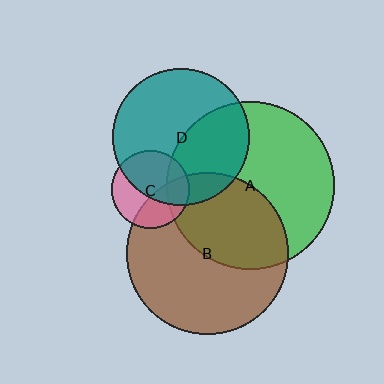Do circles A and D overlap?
Yes.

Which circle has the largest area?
Circle A (green).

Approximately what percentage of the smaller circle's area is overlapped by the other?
Approximately 40%.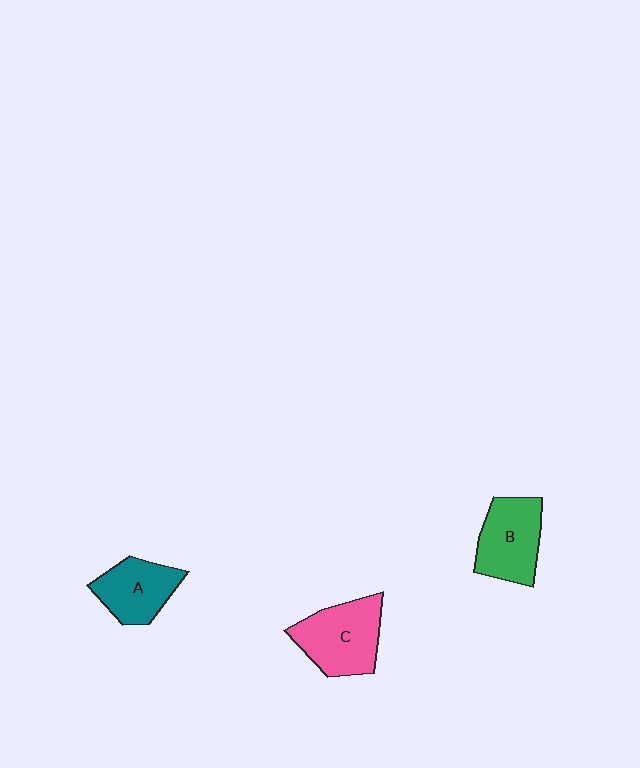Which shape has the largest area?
Shape C (pink).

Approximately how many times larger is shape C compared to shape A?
Approximately 1.3 times.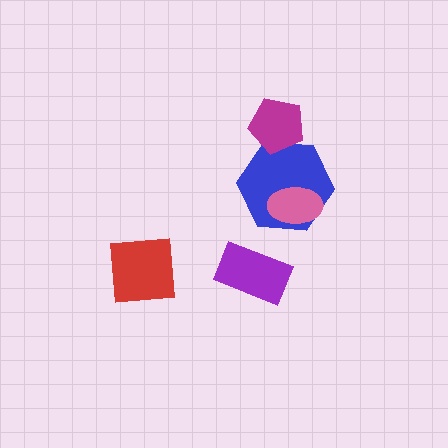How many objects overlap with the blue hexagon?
2 objects overlap with the blue hexagon.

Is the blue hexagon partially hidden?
Yes, it is partially covered by another shape.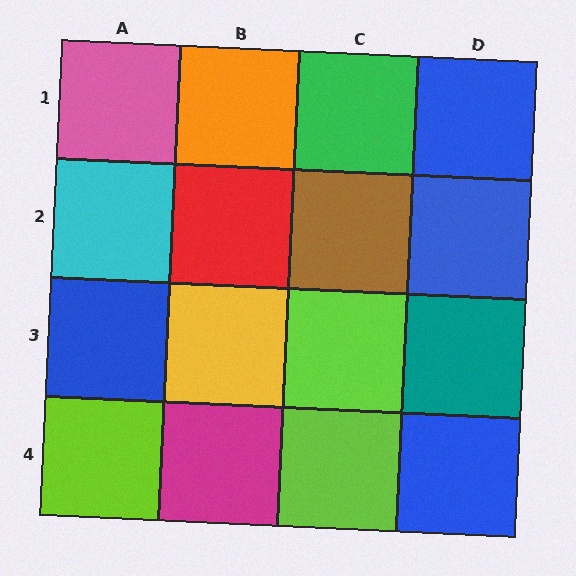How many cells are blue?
4 cells are blue.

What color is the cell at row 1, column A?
Pink.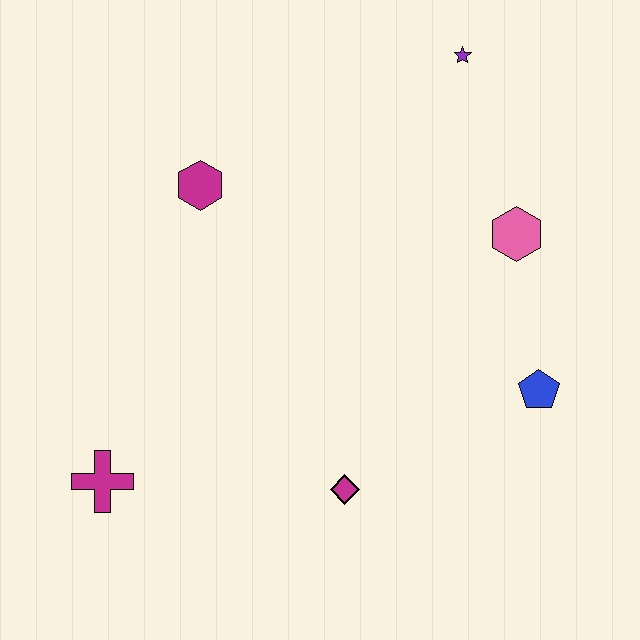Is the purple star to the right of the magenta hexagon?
Yes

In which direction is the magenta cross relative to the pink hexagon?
The magenta cross is to the left of the pink hexagon.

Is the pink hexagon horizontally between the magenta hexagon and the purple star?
No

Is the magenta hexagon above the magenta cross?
Yes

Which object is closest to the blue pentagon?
The pink hexagon is closest to the blue pentagon.